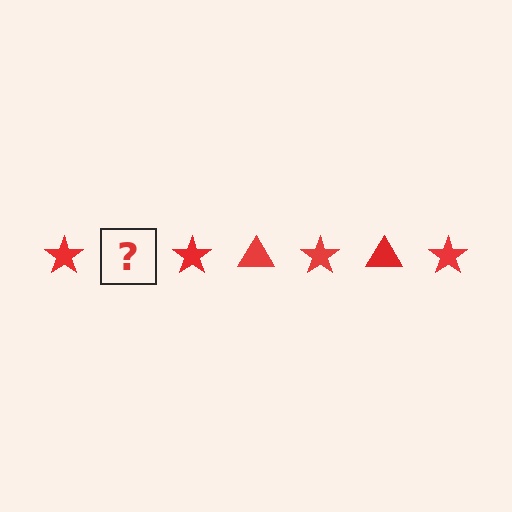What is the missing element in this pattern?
The missing element is a red triangle.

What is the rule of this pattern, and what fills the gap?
The rule is that the pattern cycles through star, triangle shapes in red. The gap should be filled with a red triangle.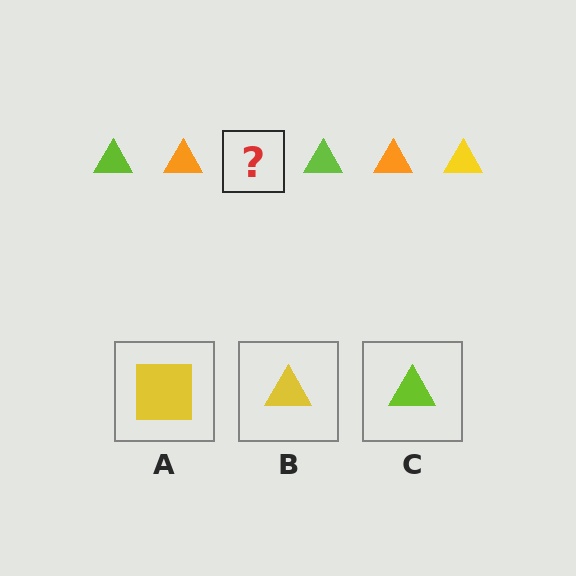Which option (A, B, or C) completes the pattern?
B.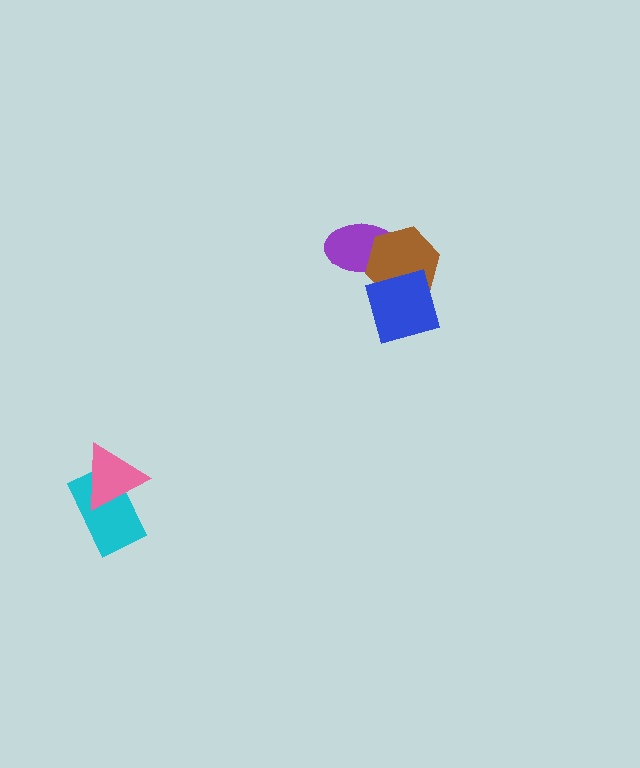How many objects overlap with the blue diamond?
1 object overlaps with the blue diamond.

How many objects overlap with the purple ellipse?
1 object overlaps with the purple ellipse.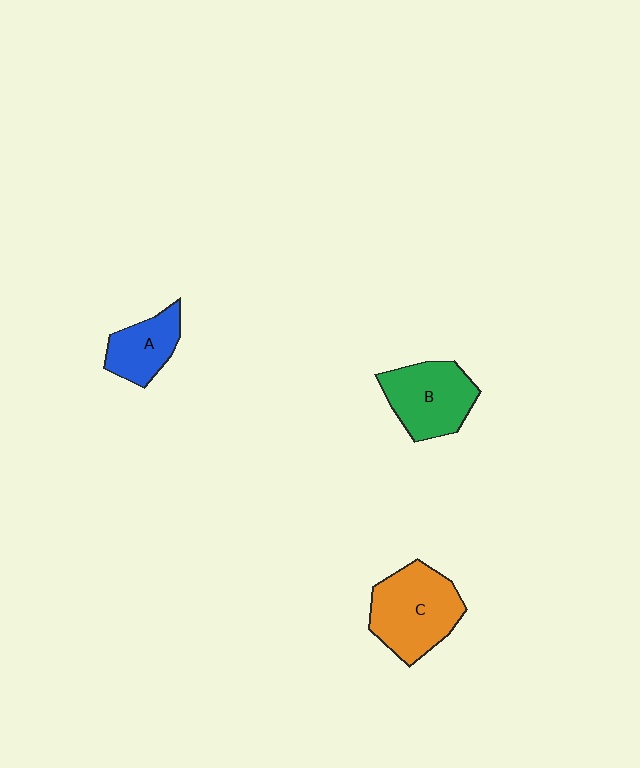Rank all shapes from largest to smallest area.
From largest to smallest: C (orange), B (green), A (blue).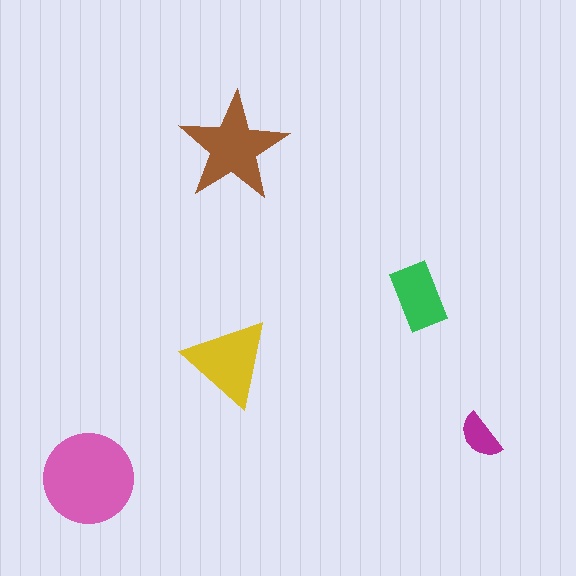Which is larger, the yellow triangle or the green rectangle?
The yellow triangle.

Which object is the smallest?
The magenta semicircle.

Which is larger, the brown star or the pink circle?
The pink circle.